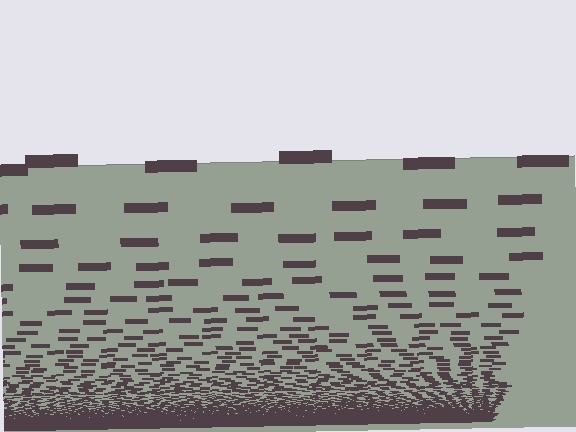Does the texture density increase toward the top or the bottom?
Density increases toward the bottom.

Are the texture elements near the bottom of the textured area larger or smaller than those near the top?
Smaller. The gradient is inverted — elements near the bottom are smaller and denser.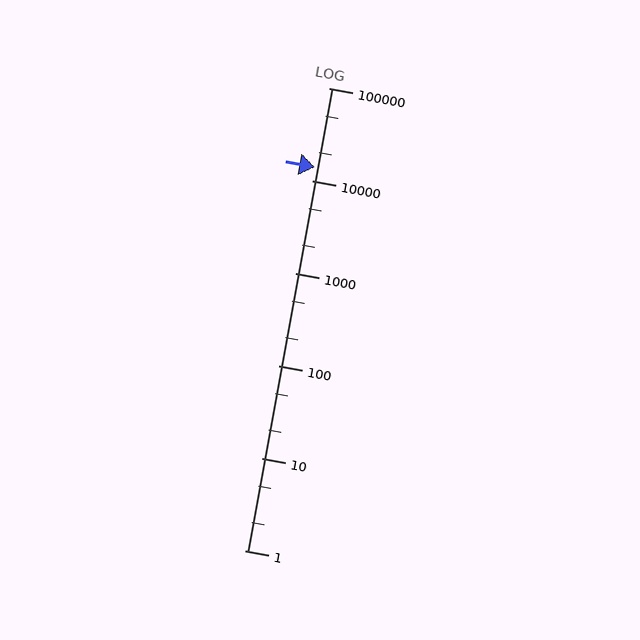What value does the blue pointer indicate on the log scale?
The pointer indicates approximately 14000.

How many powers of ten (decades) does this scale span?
The scale spans 5 decades, from 1 to 100000.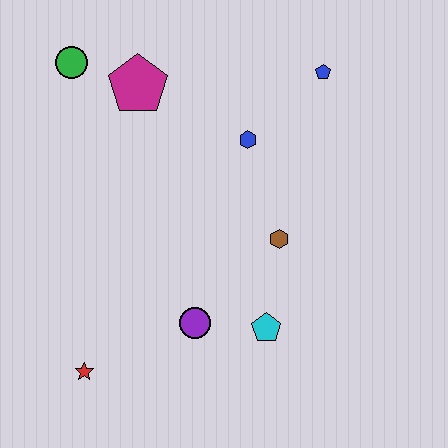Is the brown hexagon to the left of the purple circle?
No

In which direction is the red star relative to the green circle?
The red star is below the green circle.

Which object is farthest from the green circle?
The cyan pentagon is farthest from the green circle.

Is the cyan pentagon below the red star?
No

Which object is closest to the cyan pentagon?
The purple circle is closest to the cyan pentagon.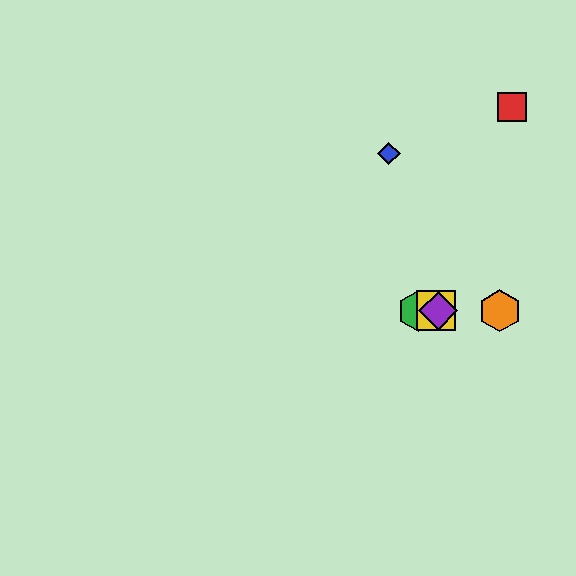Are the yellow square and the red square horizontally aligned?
No, the yellow square is at y≈311 and the red square is at y≈107.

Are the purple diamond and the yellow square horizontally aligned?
Yes, both are at y≈311.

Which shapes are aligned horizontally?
The green hexagon, the yellow square, the purple diamond, the orange hexagon are aligned horizontally.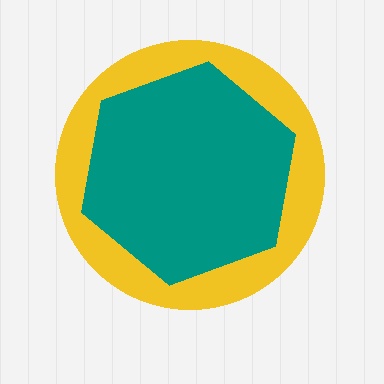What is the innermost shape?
The teal hexagon.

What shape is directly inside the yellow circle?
The teal hexagon.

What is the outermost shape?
The yellow circle.